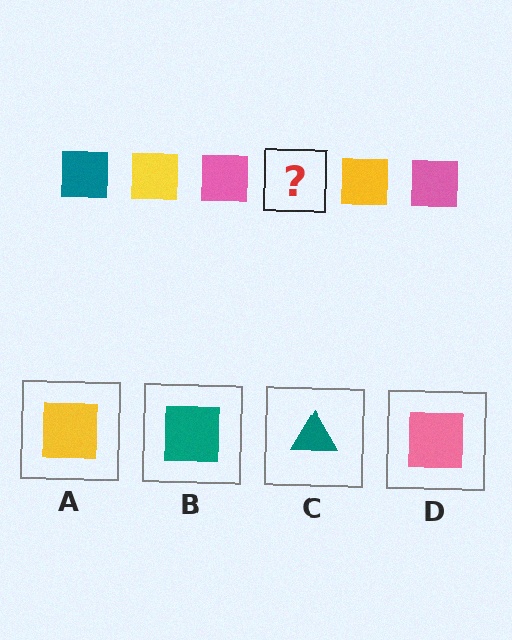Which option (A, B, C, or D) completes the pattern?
B.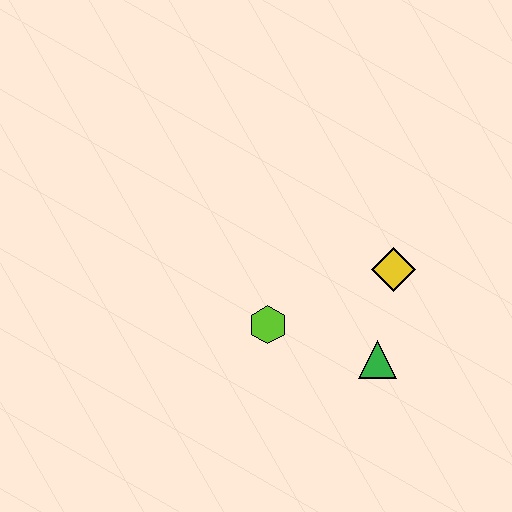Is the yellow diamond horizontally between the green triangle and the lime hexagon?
No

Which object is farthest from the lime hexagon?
The yellow diamond is farthest from the lime hexagon.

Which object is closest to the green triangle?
The yellow diamond is closest to the green triangle.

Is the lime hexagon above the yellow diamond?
No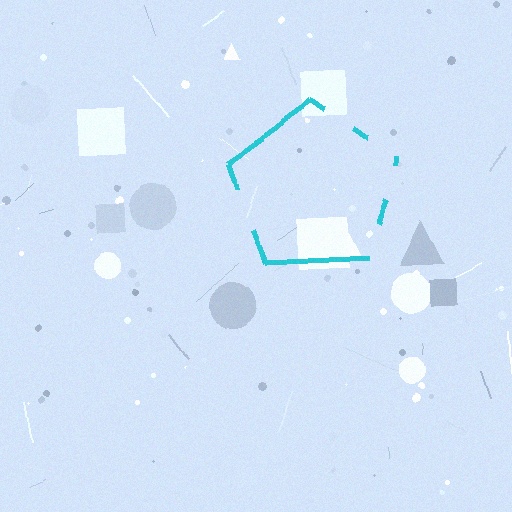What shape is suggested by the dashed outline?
The dashed outline suggests a pentagon.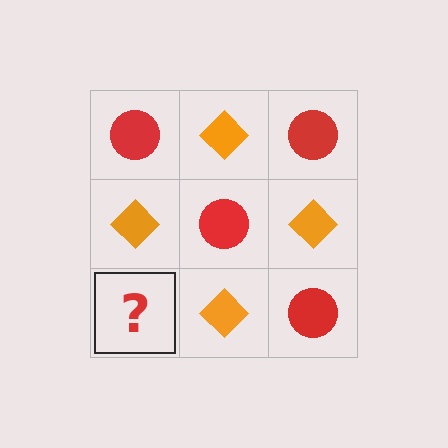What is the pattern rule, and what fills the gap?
The rule is that it alternates red circle and orange diamond in a checkerboard pattern. The gap should be filled with a red circle.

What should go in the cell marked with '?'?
The missing cell should contain a red circle.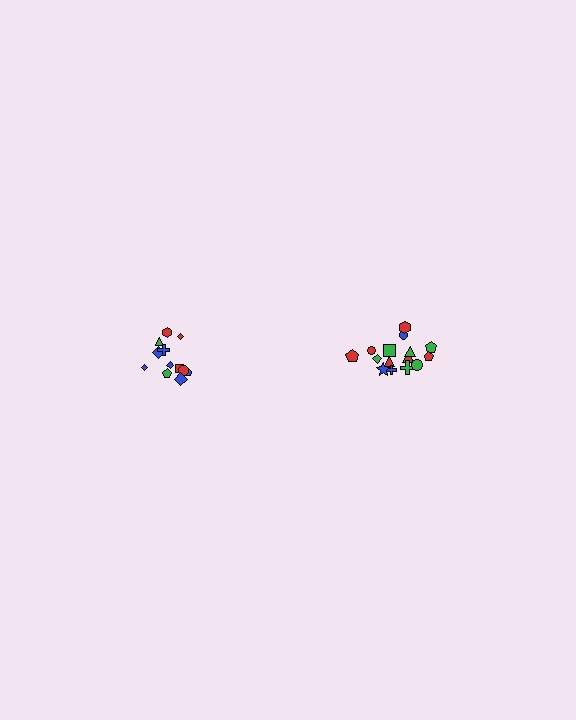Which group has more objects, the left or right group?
The right group.